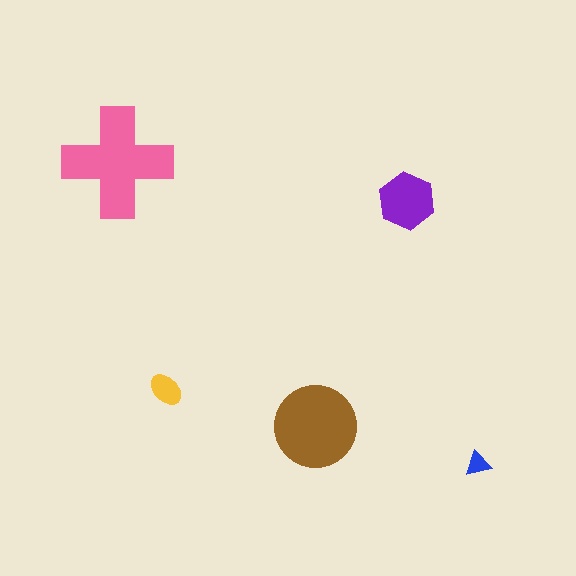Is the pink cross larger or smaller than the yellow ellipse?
Larger.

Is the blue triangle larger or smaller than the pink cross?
Smaller.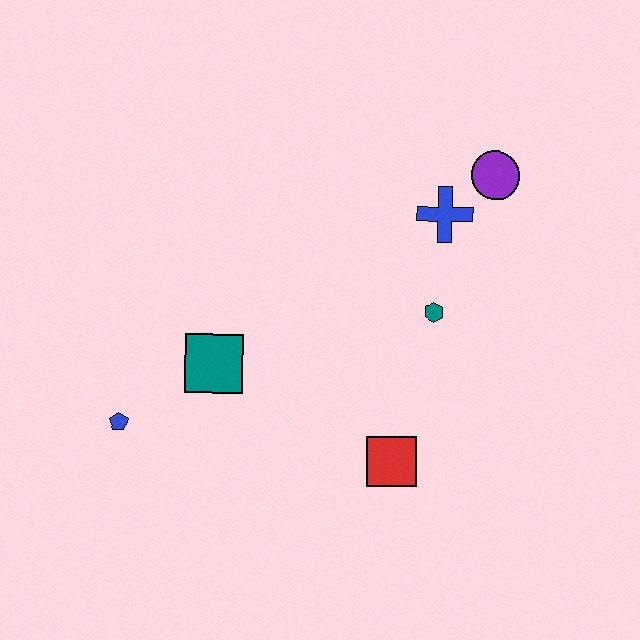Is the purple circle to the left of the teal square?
No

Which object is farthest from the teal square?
The purple circle is farthest from the teal square.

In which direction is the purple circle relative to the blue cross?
The purple circle is to the right of the blue cross.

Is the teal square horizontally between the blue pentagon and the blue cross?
Yes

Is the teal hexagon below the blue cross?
Yes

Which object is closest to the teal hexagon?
The blue cross is closest to the teal hexagon.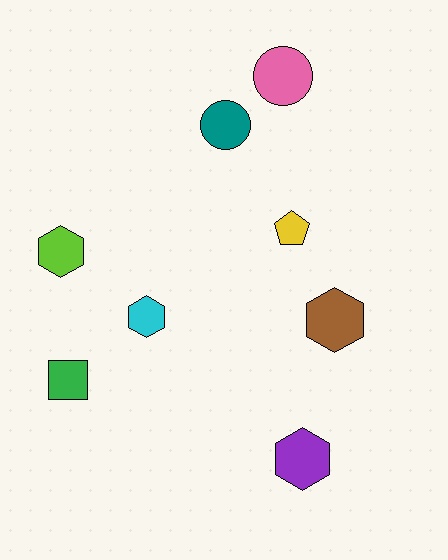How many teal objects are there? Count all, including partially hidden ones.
There is 1 teal object.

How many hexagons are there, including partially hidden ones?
There are 4 hexagons.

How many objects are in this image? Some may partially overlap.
There are 8 objects.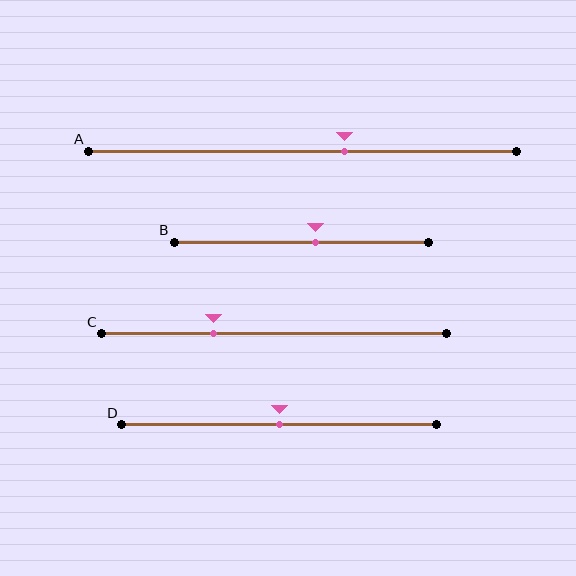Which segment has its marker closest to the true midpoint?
Segment D has its marker closest to the true midpoint.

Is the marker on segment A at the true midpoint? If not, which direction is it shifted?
No, the marker on segment A is shifted to the right by about 10% of the segment length.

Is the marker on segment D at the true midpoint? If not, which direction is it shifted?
Yes, the marker on segment D is at the true midpoint.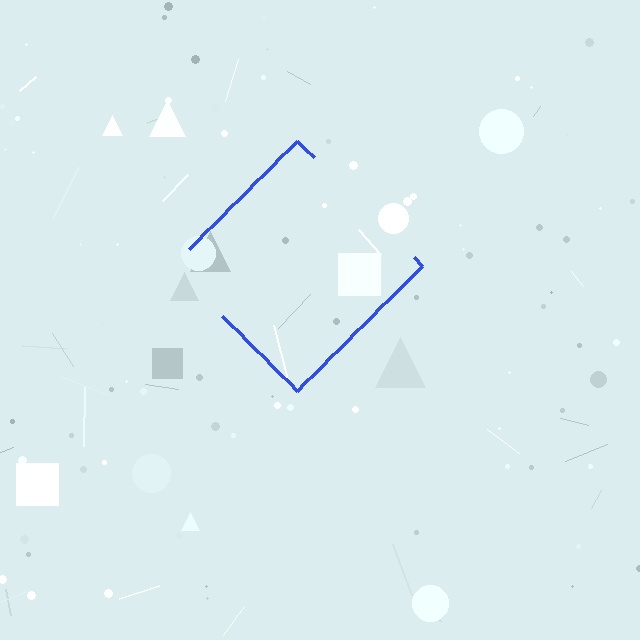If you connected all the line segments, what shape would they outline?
They would outline a diamond.